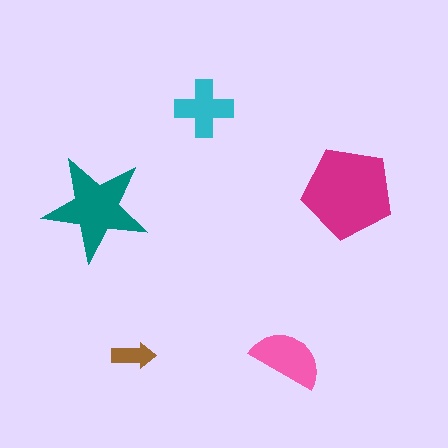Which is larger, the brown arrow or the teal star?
The teal star.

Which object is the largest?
The magenta pentagon.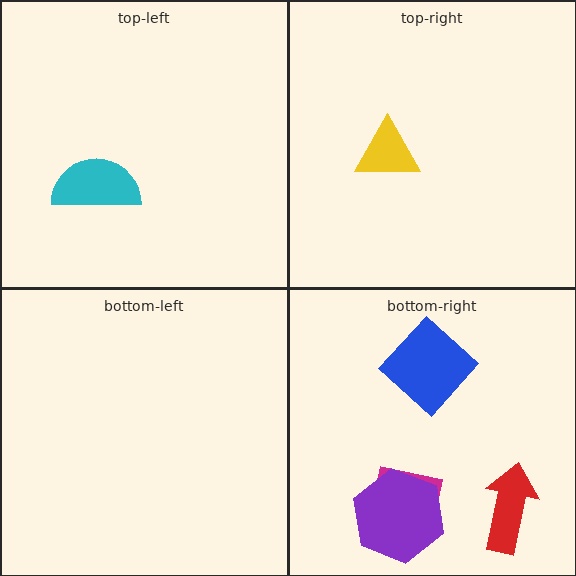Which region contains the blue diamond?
The bottom-right region.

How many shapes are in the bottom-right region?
4.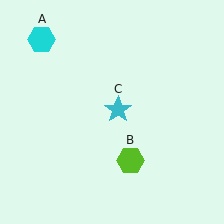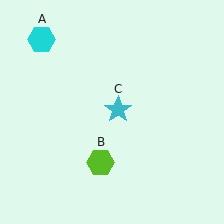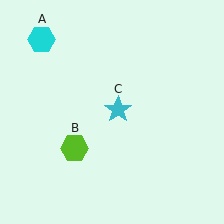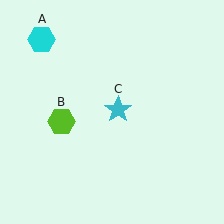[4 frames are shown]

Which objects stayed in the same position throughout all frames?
Cyan hexagon (object A) and cyan star (object C) remained stationary.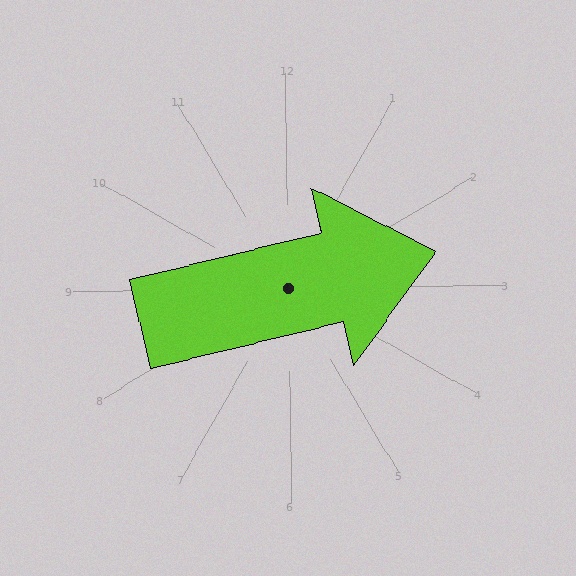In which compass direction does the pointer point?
East.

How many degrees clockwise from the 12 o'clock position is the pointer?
Approximately 77 degrees.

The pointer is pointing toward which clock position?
Roughly 3 o'clock.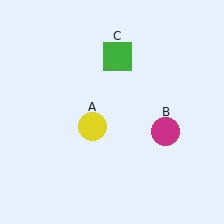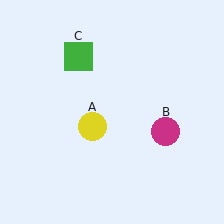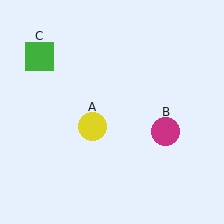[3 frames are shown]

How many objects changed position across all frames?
1 object changed position: green square (object C).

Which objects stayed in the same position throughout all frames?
Yellow circle (object A) and magenta circle (object B) remained stationary.